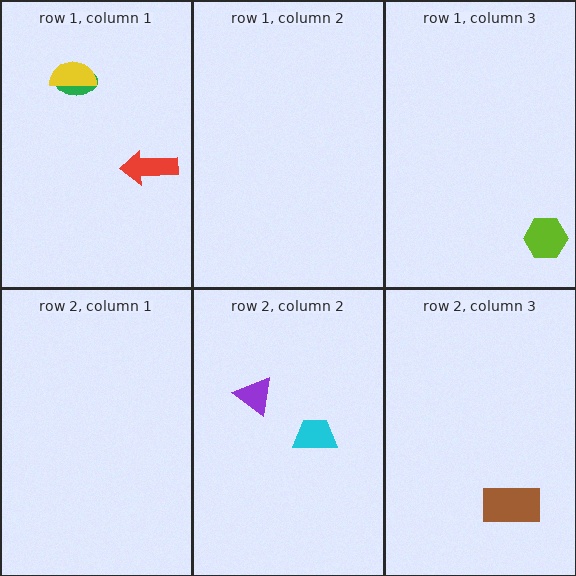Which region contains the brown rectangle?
The row 2, column 3 region.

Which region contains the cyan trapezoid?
The row 2, column 2 region.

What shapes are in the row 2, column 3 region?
The brown rectangle.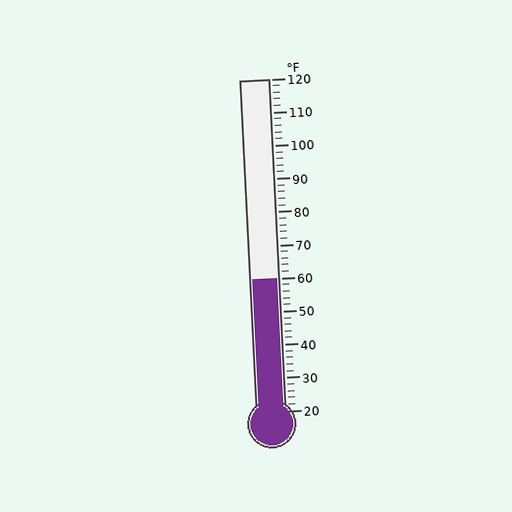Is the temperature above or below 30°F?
The temperature is above 30°F.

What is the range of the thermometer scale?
The thermometer scale ranges from 20°F to 120°F.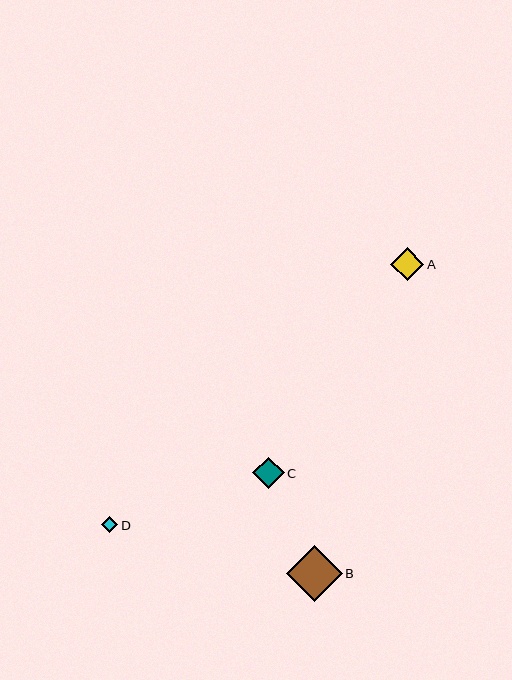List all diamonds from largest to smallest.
From largest to smallest: B, A, C, D.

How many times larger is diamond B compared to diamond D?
Diamond B is approximately 3.4 times the size of diamond D.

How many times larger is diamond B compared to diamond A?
Diamond B is approximately 1.7 times the size of diamond A.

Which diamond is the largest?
Diamond B is the largest with a size of approximately 56 pixels.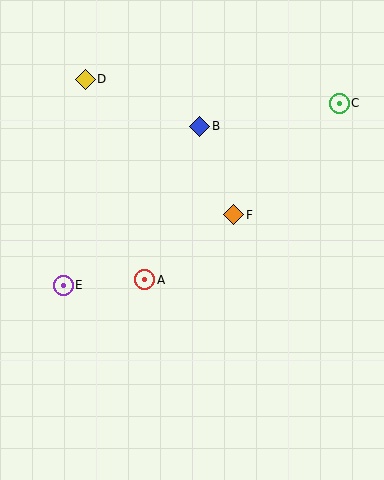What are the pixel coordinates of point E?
Point E is at (63, 285).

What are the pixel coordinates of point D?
Point D is at (85, 79).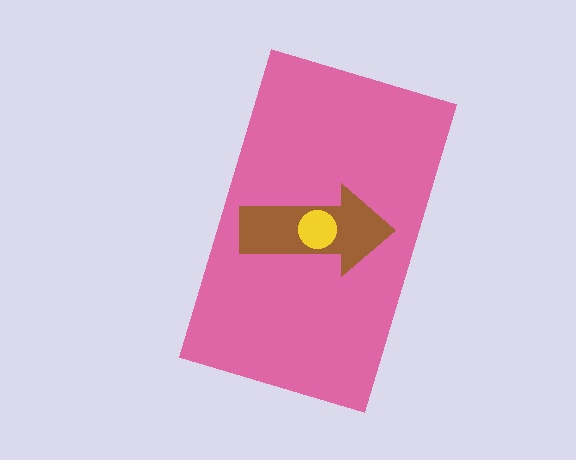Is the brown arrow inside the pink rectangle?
Yes.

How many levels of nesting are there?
3.